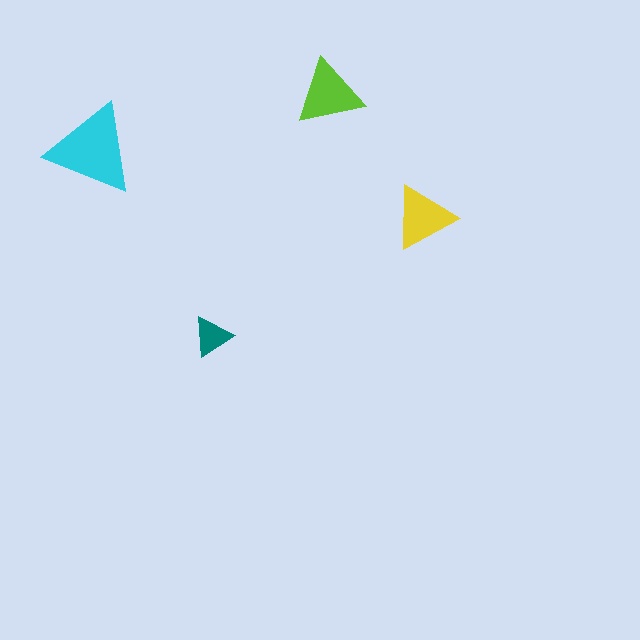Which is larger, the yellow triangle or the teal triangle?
The yellow one.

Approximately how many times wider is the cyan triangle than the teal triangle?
About 2 times wider.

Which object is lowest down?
The teal triangle is bottommost.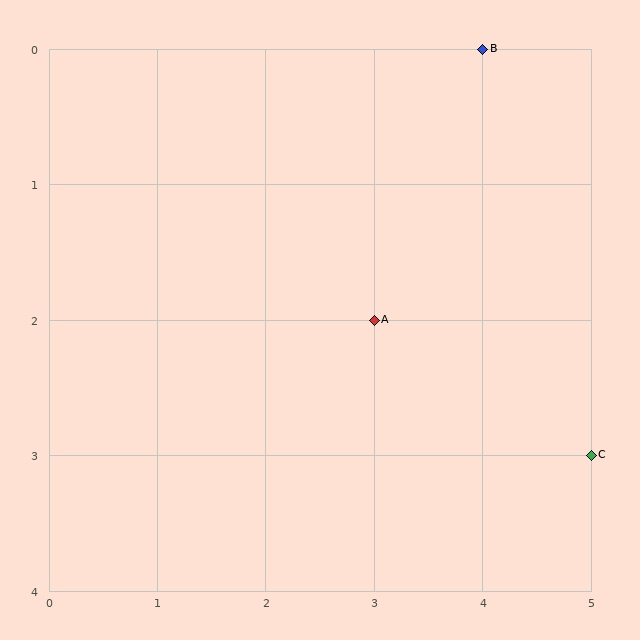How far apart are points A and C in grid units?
Points A and C are 2 columns and 1 row apart (about 2.2 grid units diagonally).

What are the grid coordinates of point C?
Point C is at grid coordinates (5, 3).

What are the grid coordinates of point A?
Point A is at grid coordinates (3, 2).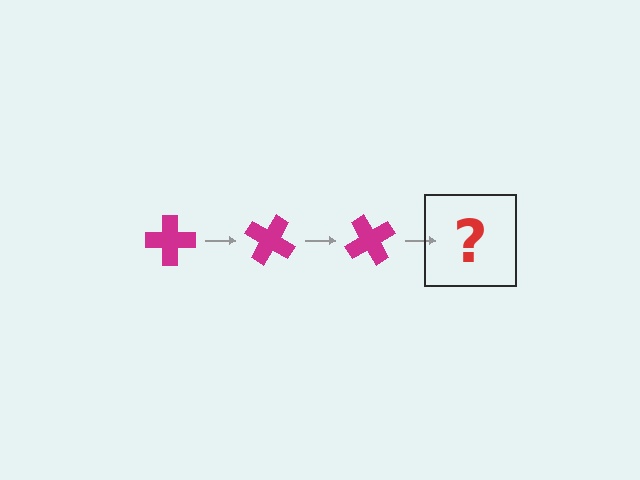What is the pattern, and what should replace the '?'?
The pattern is that the cross rotates 30 degrees each step. The '?' should be a magenta cross rotated 90 degrees.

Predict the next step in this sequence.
The next step is a magenta cross rotated 90 degrees.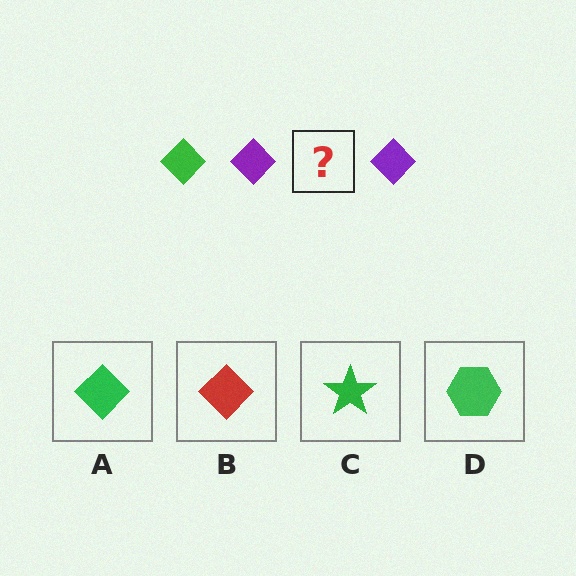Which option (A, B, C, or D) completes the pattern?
A.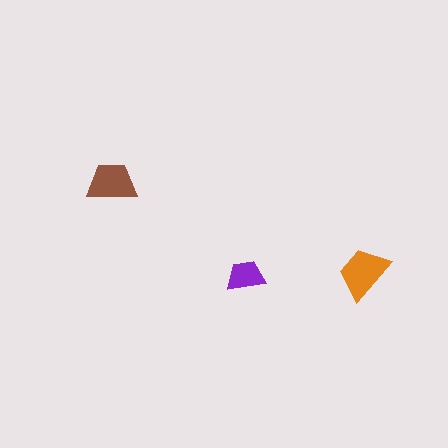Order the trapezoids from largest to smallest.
the orange one, the brown one, the purple one.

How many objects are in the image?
There are 3 objects in the image.